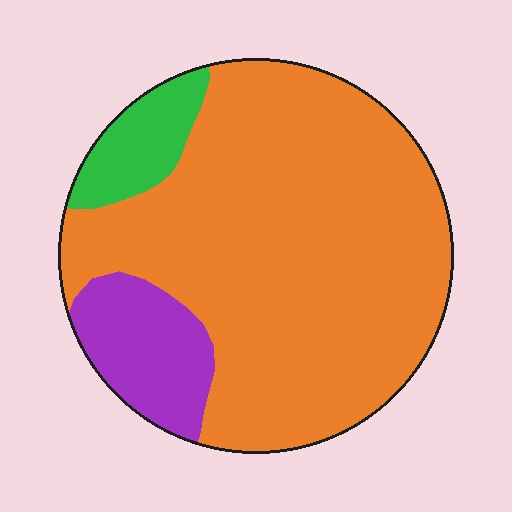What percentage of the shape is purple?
Purple takes up about one eighth (1/8) of the shape.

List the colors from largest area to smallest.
From largest to smallest: orange, purple, green.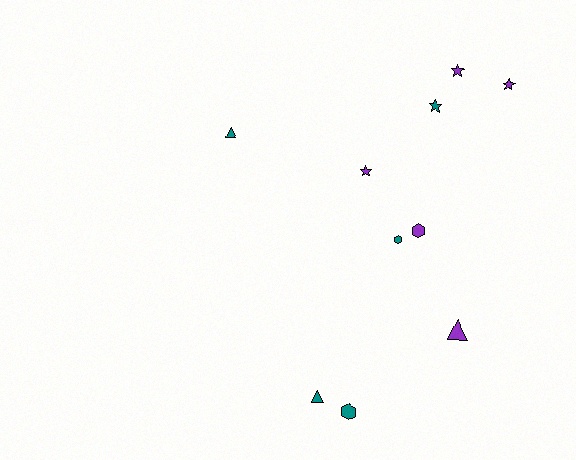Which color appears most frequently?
Teal, with 5 objects.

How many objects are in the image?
There are 10 objects.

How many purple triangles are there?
There is 1 purple triangle.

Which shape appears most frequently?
Star, with 4 objects.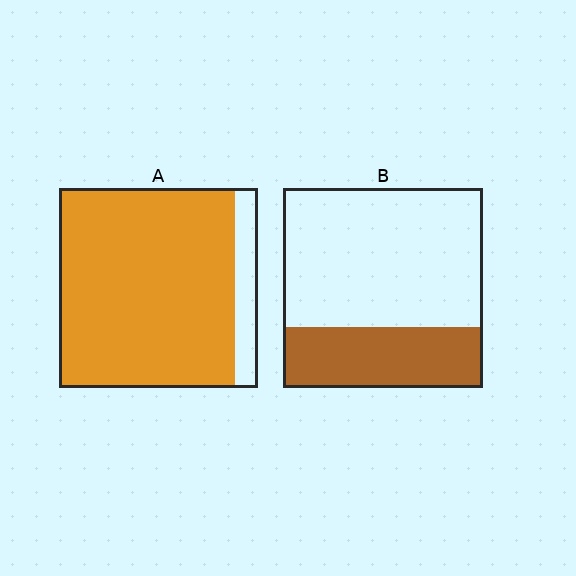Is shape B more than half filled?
No.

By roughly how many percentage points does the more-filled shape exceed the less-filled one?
By roughly 60 percentage points (A over B).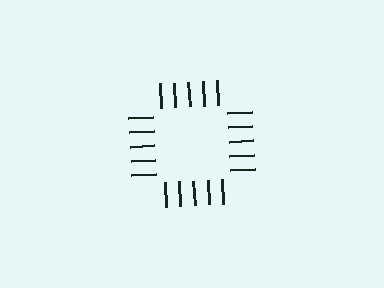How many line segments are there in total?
20 — 5 along each of the 4 edges.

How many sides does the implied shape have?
4 sides — the line-ends trace a square.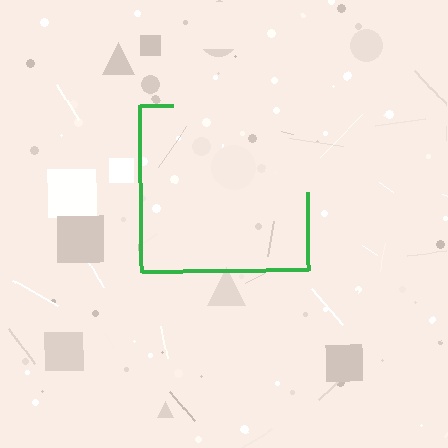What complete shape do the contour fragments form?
The contour fragments form a square.